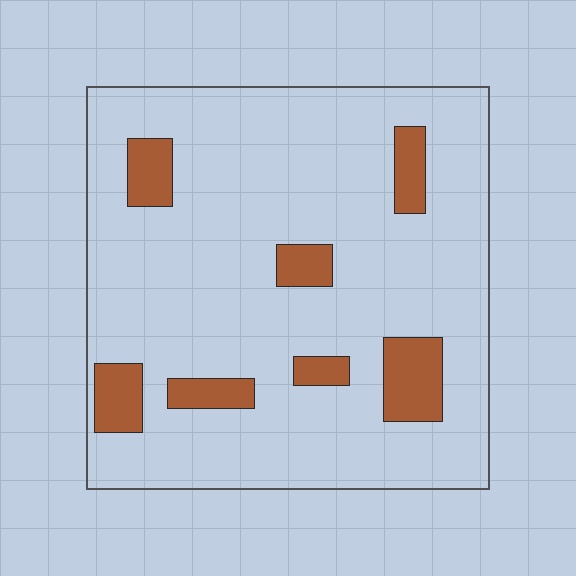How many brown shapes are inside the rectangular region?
7.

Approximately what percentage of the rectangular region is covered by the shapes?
Approximately 15%.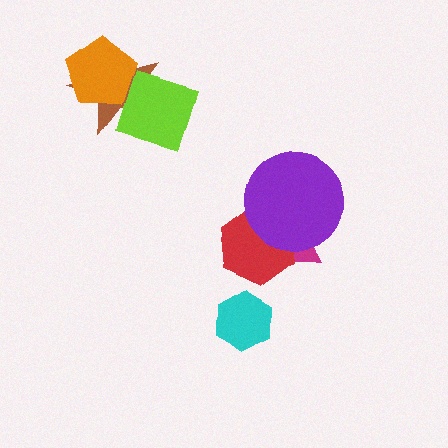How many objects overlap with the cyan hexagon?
0 objects overlap with the cyan hexagon.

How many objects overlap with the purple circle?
2 objects overlap with the purple circle.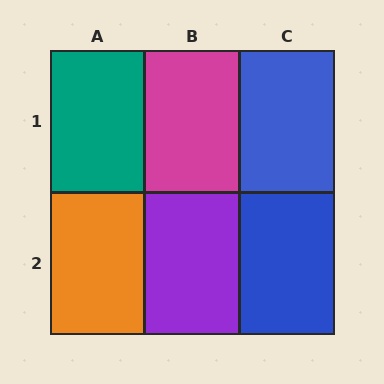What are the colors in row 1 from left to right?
Teal, magenta, blue.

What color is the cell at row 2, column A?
Orange.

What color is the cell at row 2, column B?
Purple.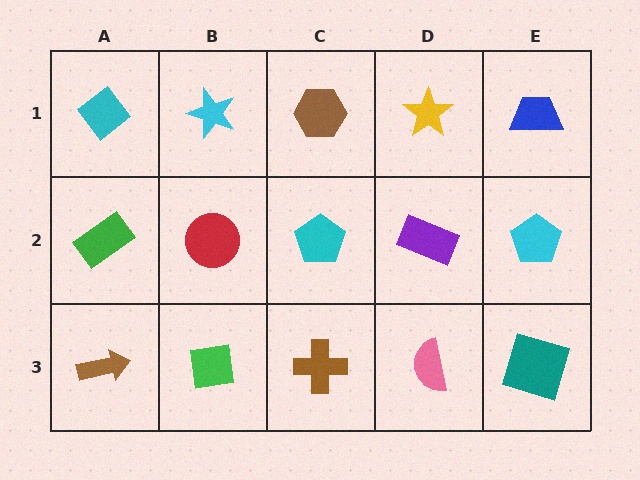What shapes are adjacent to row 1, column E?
A cyan pentagon (row 2, column E), a yellow star (row 1, column D).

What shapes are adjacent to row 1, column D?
A purple rectangle (row 2, column D), a brown hexagon (row 1, column C), a blue trapezoid (row 1, column E).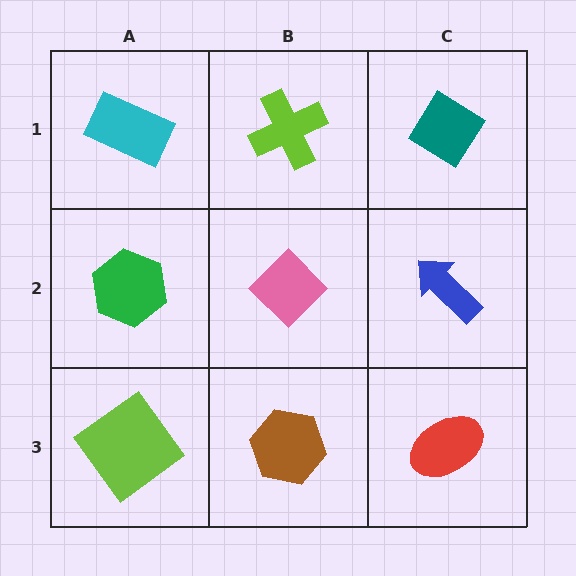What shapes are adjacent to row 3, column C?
A blue arrow (row 2, column C), a brown hexagon (row 3, column B).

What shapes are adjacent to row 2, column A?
A cyan rectangle (row 1, column A), a lime diamond (row 3, column A), a pink diamond (row 2, column B).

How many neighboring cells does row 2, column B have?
4.